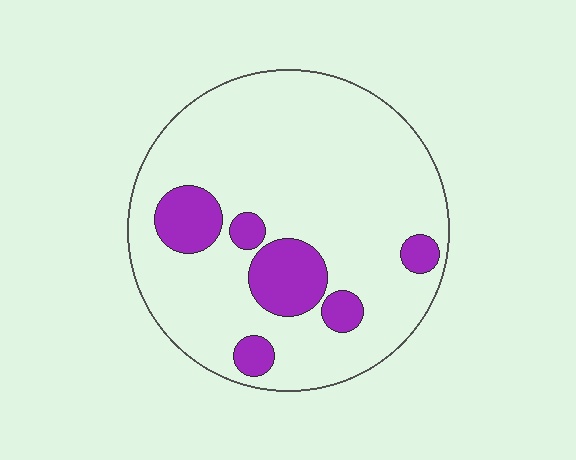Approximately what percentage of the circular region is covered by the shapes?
Approximately 15%.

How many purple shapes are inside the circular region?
6.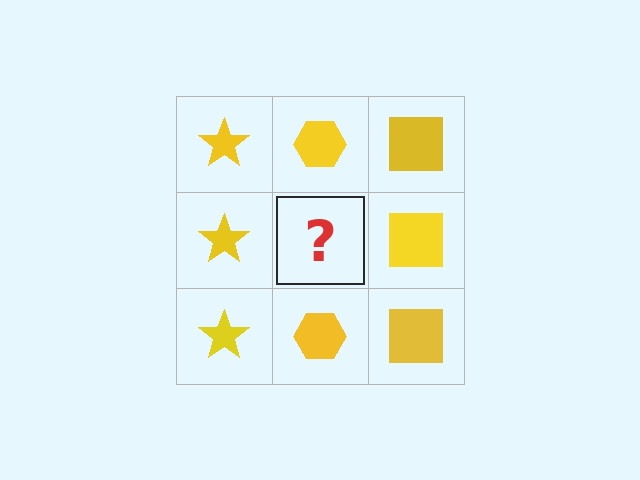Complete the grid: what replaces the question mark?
The question mark should be replaced with a yellow hexagon.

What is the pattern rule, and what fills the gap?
The rule is that each column has a consistent shape. The gap should be filled with a yellow hexagon.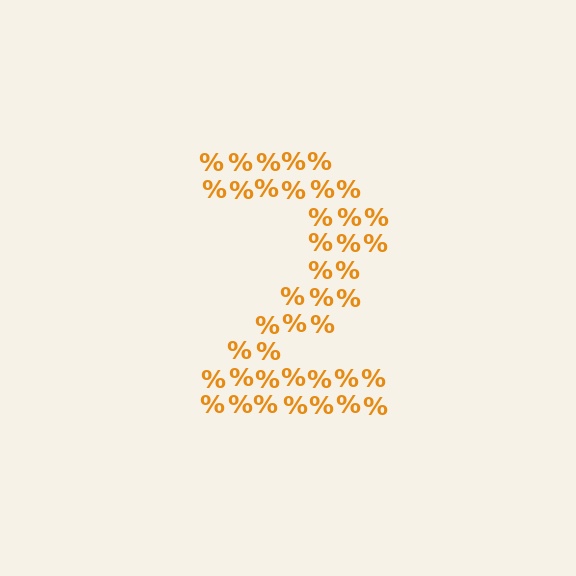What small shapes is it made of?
It is made of small percent signs.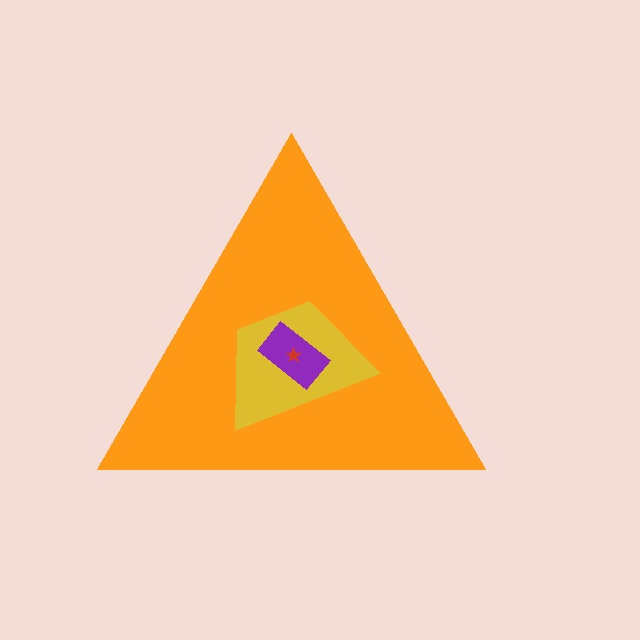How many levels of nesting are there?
4.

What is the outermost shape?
The orange triangle.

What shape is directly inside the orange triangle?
The yellow trapezoid.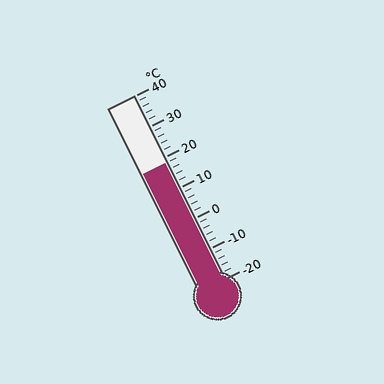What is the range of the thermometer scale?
The thermometer scale ranges from -20°C to 40°C.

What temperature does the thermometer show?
The thermometer shows approximately 18°C.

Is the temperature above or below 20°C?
The temperature is below 20°C.